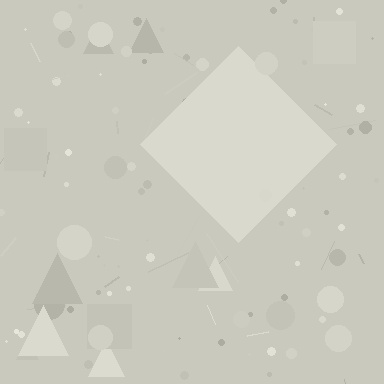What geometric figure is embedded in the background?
A diamond is embedded in the background.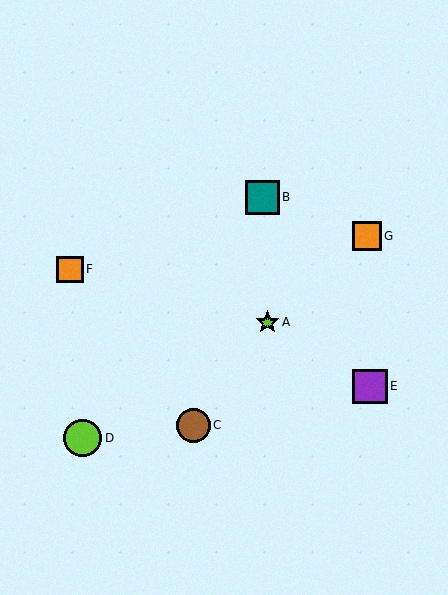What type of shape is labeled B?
Shape B is a teal square.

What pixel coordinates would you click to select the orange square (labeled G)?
Click at (367, 236) to select the orange square G.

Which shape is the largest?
The lime circle (labeled D) is the largest.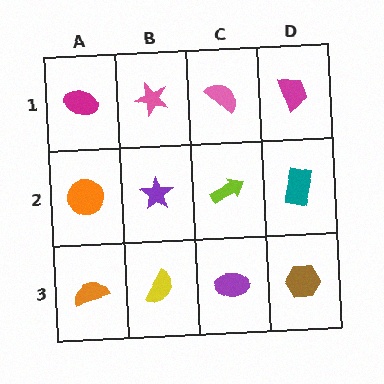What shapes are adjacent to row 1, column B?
A purple star (row 2, column B), a magenta ellipse (row 1, column A), a pink semicircle (row 1, column C).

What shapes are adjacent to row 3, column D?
A teal rectangle (row 2, column D), a purple ellipse (row 3, column C).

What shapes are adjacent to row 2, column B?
A pink star (row 1, column B), a yellow semicircle (row 3, column B), an orange circle (row 2, column A), a lime arrow (row 2, column C).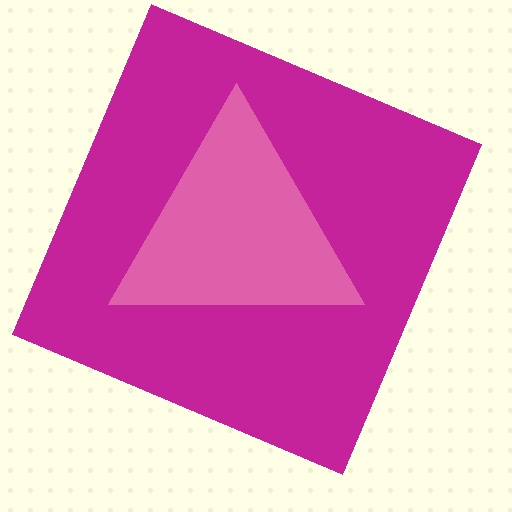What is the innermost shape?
The pink triangle.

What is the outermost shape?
The magenta square.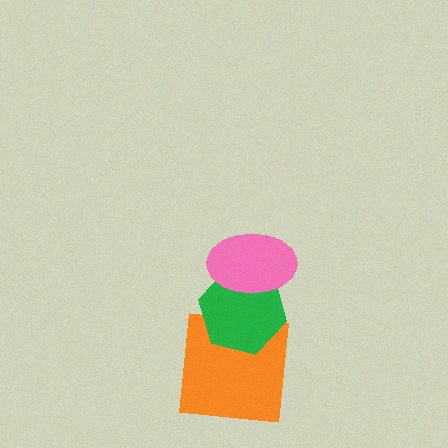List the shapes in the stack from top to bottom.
From top to bottom: the pink ellipse, the green hexagon, the orange square.